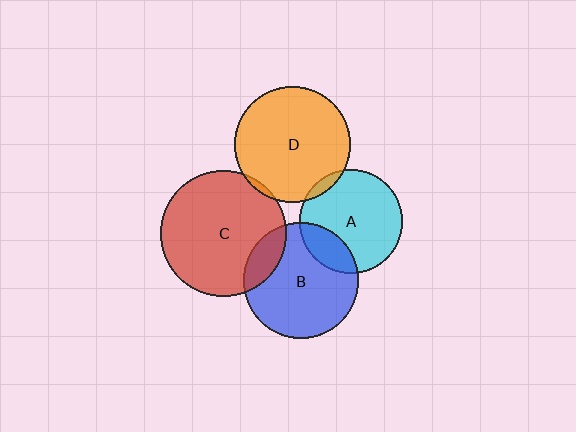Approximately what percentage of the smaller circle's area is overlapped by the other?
Approximately 5%.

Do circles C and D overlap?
Yes.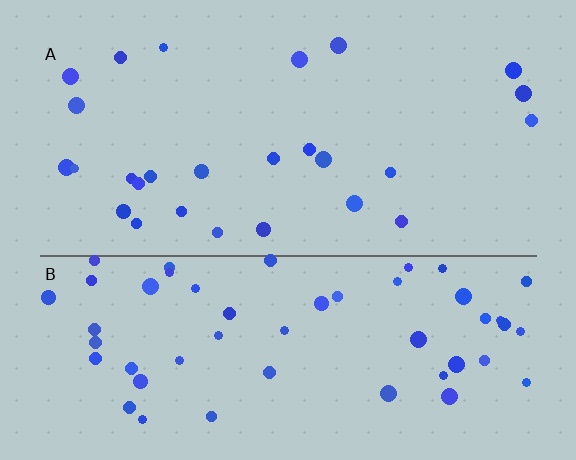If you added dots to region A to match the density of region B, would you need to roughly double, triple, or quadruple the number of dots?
Approximately double.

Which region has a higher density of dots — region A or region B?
B (the bottom).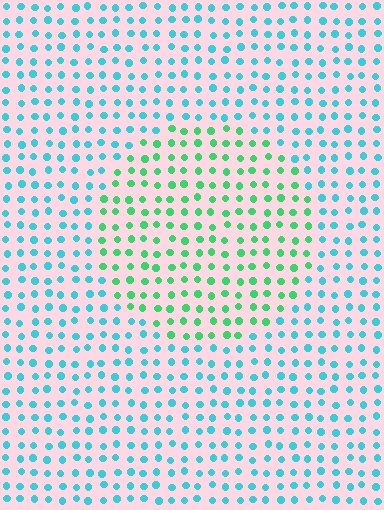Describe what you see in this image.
The image is filled with small cyan elements in a uniform arrangement. A circle-shaped region is visible where the elements are tinted to a slightly different hue, forming a subtle color boundary.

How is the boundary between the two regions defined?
The boundary is defined purely by a slight shift in hue (about 44 degrees). Spacing, size, and orientation are identical on both sides.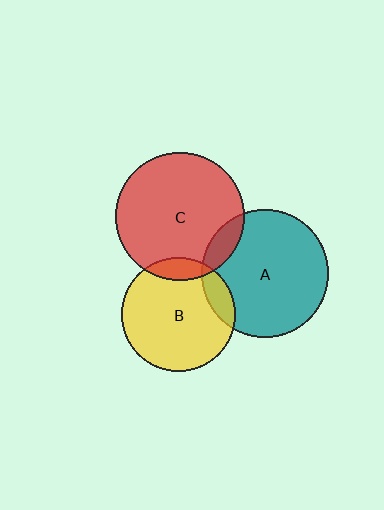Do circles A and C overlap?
Yes.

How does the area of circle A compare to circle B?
Approximately 1.3 times.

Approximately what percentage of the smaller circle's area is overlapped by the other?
Approximately 10%.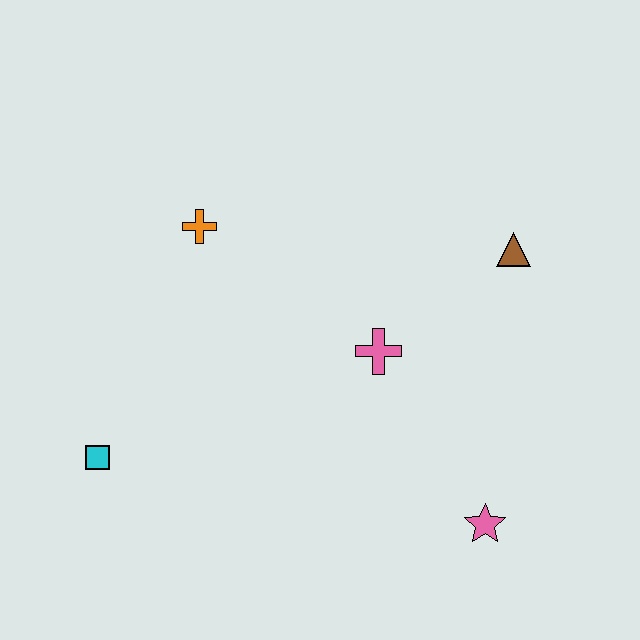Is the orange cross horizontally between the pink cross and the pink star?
No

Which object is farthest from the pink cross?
The cyan square is farthest from the pink cross.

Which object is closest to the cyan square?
The orange cross is closest to the cyan square.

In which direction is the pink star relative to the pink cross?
The pink star is below the pink cross.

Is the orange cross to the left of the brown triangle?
Yes